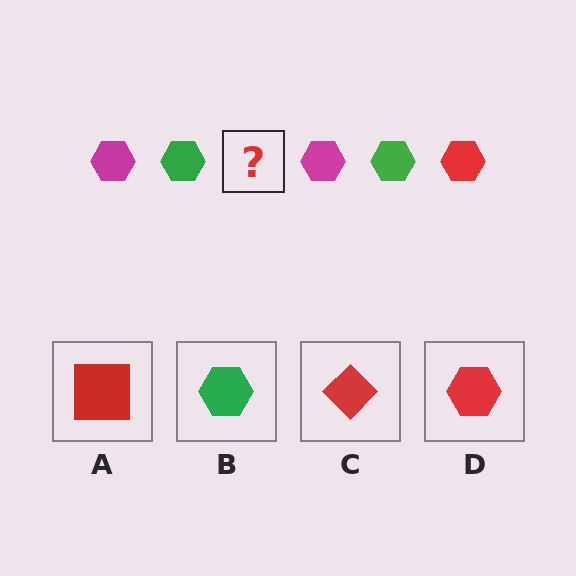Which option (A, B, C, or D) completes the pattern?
D.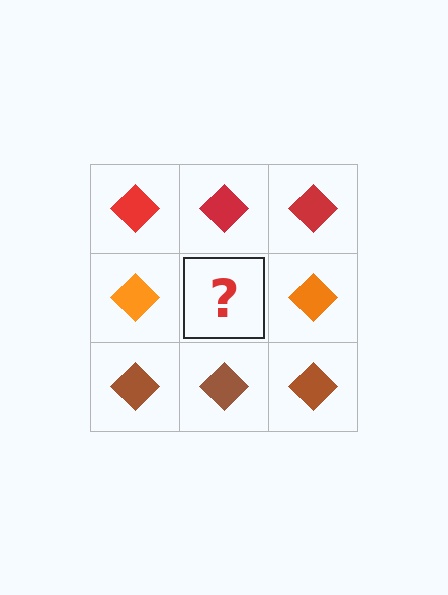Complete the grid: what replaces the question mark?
The question mark should be replaced with an orange diamond.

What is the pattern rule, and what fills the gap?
The rule is that each row has a consistent color. The gap should be filled with an orange diamond.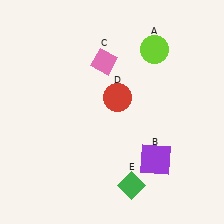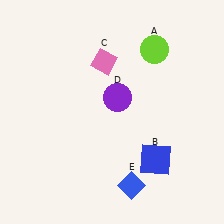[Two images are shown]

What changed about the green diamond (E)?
In Image 1, E is green. In Image 2, it changed to blue.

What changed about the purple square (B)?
In Image 1, B is purple. In Image 2, it changed to blue.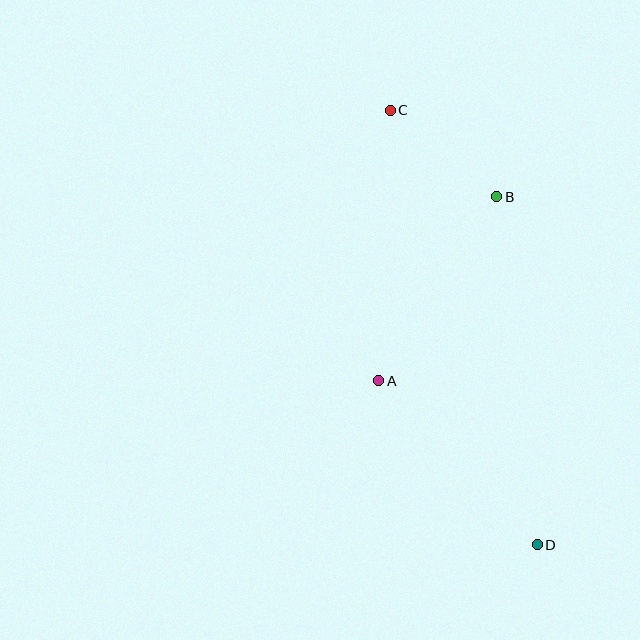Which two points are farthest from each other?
Points C and D are farthest from each other.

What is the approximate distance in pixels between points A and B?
The distance between A and B is approximately 219 pixels.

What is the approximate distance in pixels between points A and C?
The distance between A and C is approximately 271 pixels.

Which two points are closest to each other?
Points B and C are closest to each other.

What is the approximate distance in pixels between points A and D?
The distance between A and D is approximately 228 pixels.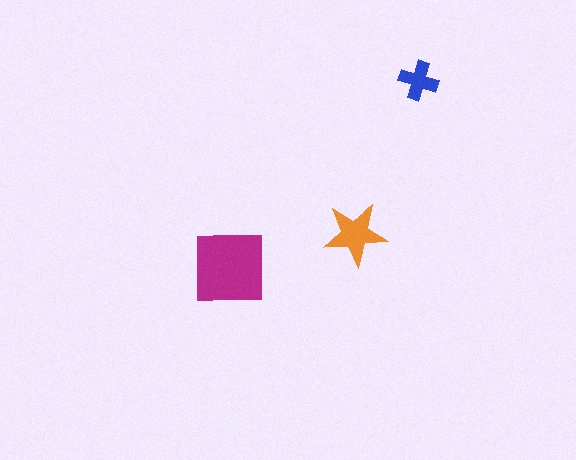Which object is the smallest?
The blue cross.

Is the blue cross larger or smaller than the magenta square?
Smaller.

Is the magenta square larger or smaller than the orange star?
Larger.